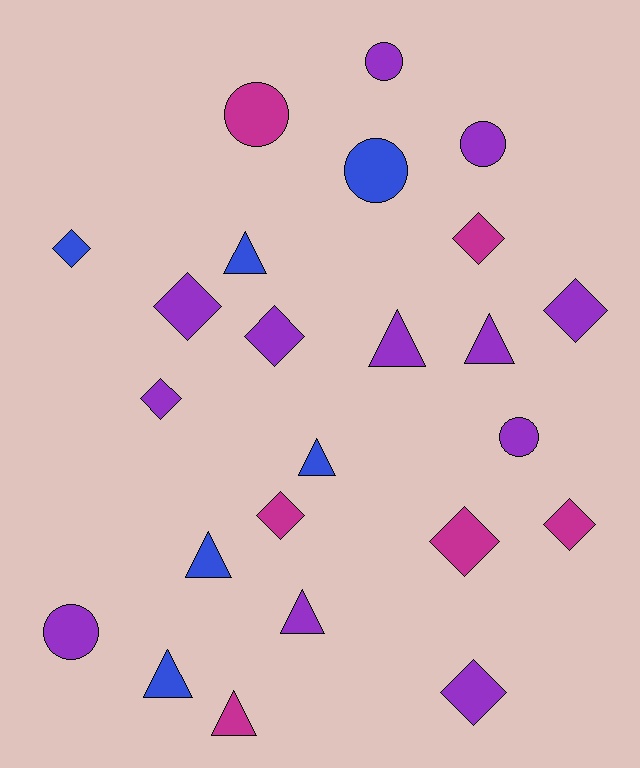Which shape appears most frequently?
Diamond, with 10 objects.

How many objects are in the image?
There are 24 objects.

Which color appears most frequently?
Purple, with 12 objects.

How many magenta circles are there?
There is 1 magenta circle.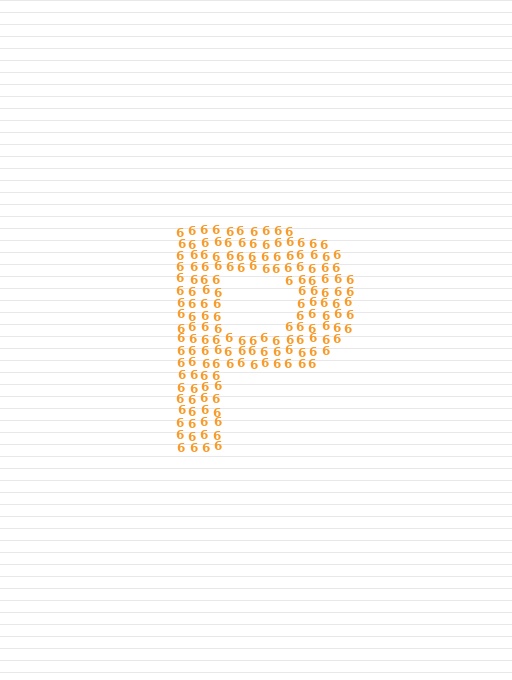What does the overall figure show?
The overall figure shows the letter P.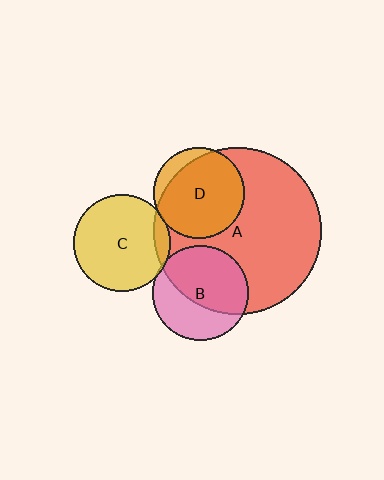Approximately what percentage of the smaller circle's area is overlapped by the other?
Approximately 60%.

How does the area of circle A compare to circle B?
Approximately 3.1 times.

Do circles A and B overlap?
Yes.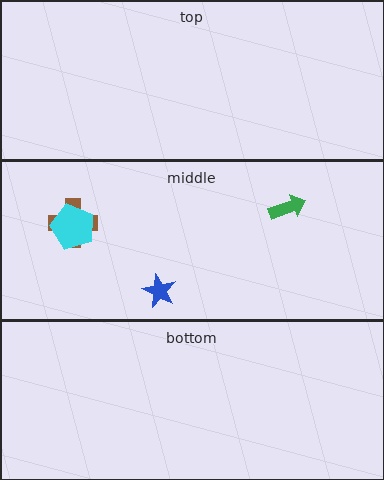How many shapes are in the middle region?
4.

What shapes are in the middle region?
The brown cross, the blue star, the cyan pentagon, the green arrow.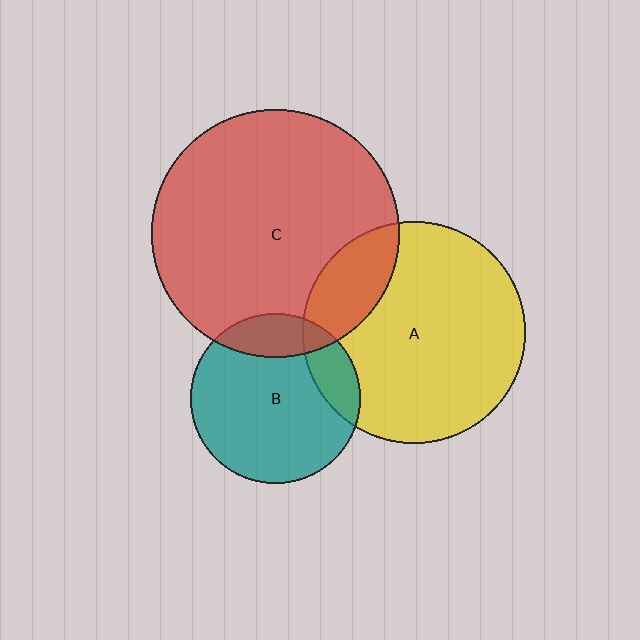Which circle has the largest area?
Circle C (red).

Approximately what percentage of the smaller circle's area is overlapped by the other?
Approximately 15%.